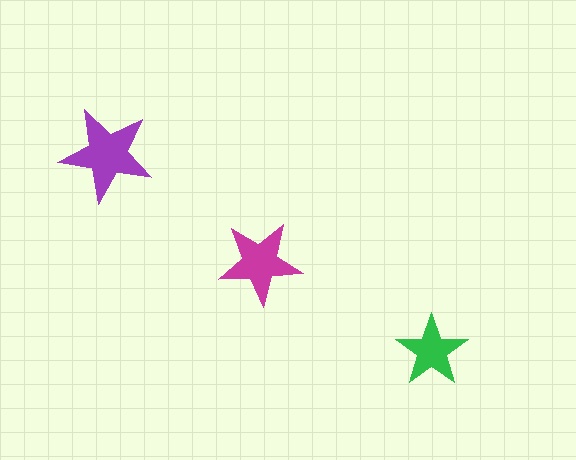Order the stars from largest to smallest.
the purple one, the magenta one, the green one.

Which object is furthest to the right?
The green star is rightmost.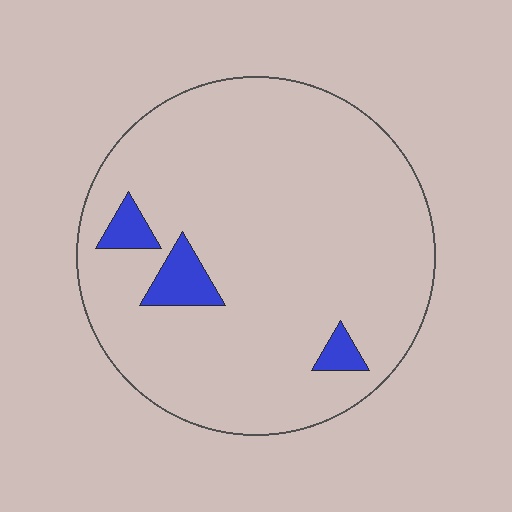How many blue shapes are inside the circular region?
3.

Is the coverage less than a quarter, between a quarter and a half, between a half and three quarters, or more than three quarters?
Less than a quarter.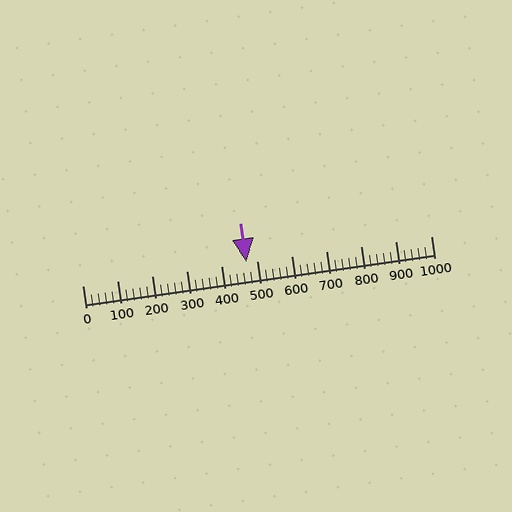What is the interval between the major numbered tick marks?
The major tick marks are spaced 100 units apart.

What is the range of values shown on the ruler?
The ruler shows values from 0 to 1000.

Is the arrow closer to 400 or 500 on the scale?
The arrow is closer to 500.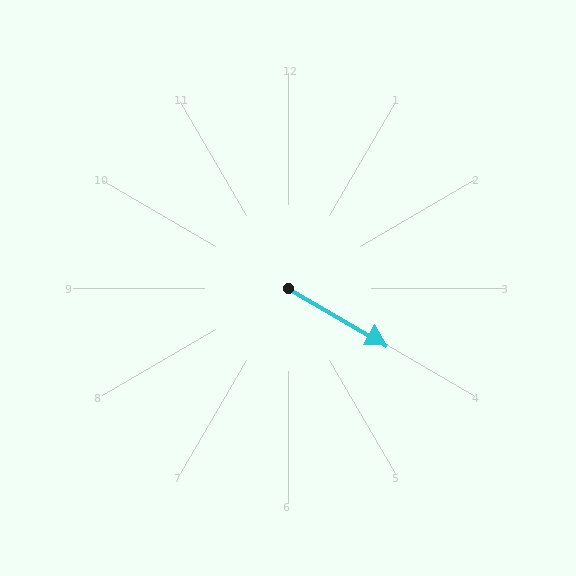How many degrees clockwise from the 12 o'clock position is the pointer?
Approximately 120 degrees.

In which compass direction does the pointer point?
Southeast.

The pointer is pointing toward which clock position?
Roughly 4 o'clock.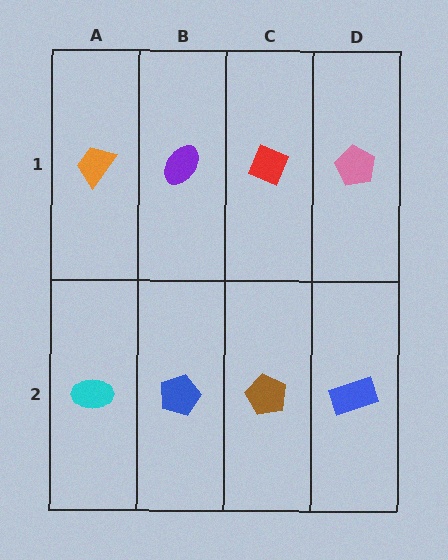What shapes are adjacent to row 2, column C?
A red diamond (row 1, column C), a blue pentagon (row 2, column B), a blue rectangle (row 2, column D).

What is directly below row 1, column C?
A brown pentagon.